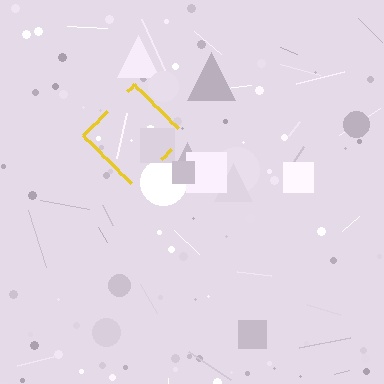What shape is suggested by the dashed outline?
The dashed outline suggests a diamond.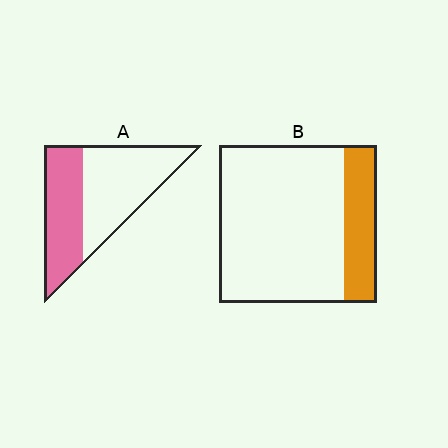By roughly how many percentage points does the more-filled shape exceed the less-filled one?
By roughly 20 percentage points (A over B).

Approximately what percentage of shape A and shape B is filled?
A is approximately 45% and B is approximately 20%.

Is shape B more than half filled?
No.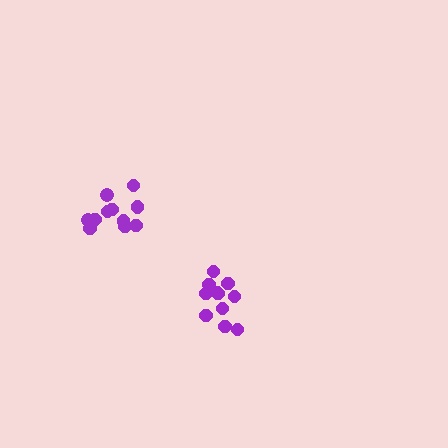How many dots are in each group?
Group 1: 11 dots, Group 2: 11 dots (22 total).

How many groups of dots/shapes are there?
There are 2 groups.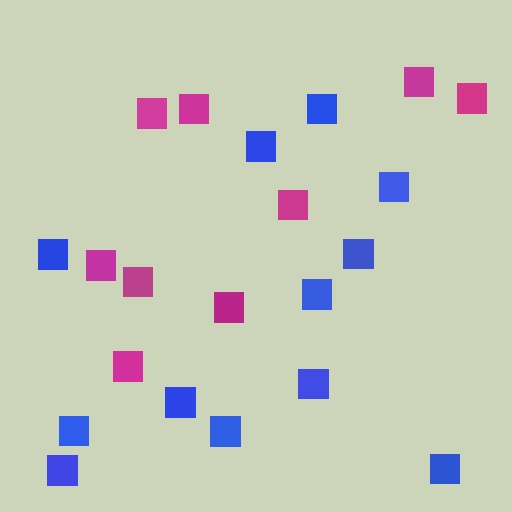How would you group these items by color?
There are 2 groups: one group of blue squares (12) and one group of magenta squares (9).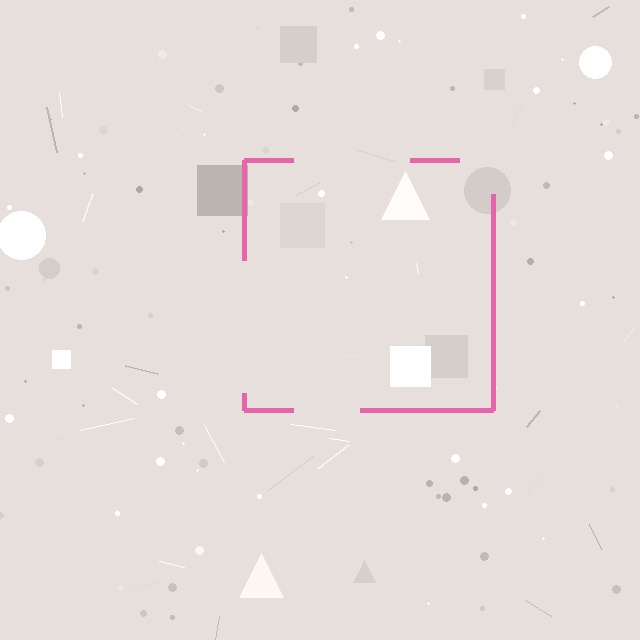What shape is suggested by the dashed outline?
The dashed outline suggests a square.